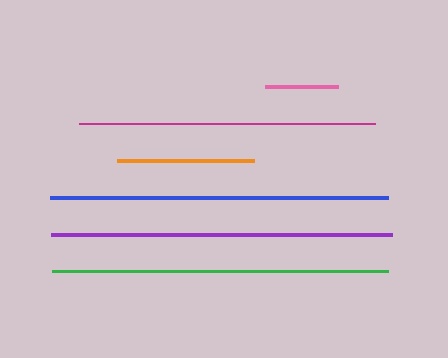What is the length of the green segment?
The green segment is approximately 336 pixels long.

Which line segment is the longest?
The purple line is the longest at approximately 341 pixels.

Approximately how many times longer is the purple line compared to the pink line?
The purple line is approximately 4.7 times the length of the pink line.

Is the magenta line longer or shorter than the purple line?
The purple line is longer than the magenta line.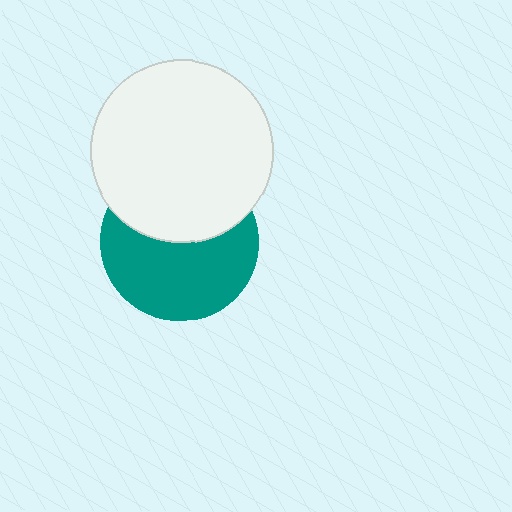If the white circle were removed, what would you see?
You would see the complete teal circle.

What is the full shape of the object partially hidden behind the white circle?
The partially hidden object is a teal circle.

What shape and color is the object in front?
The object in front is a white circle.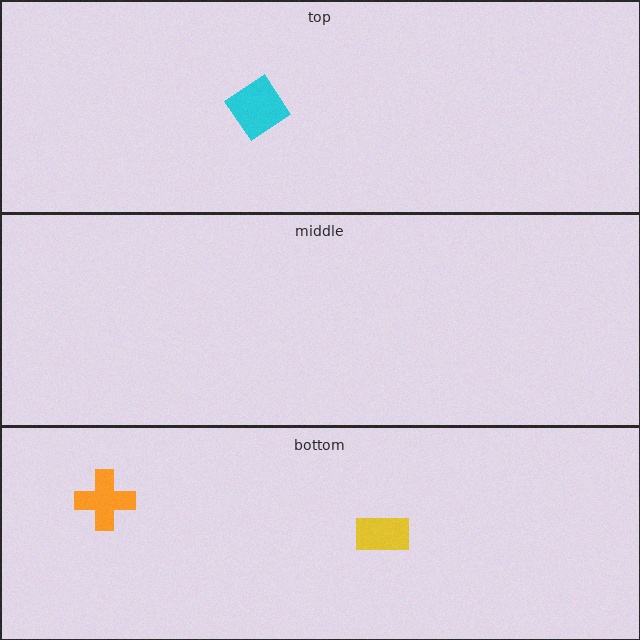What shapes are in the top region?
The cyan diamond.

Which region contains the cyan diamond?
The top region.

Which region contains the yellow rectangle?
The bottom region.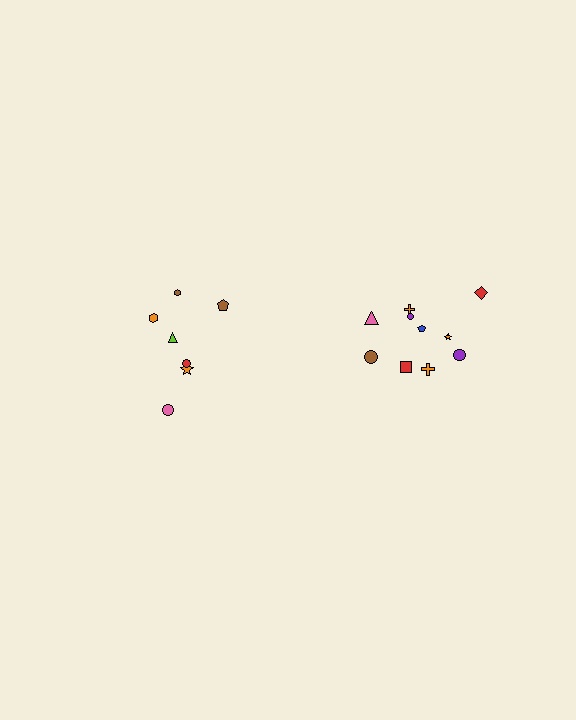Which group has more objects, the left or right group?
The right group.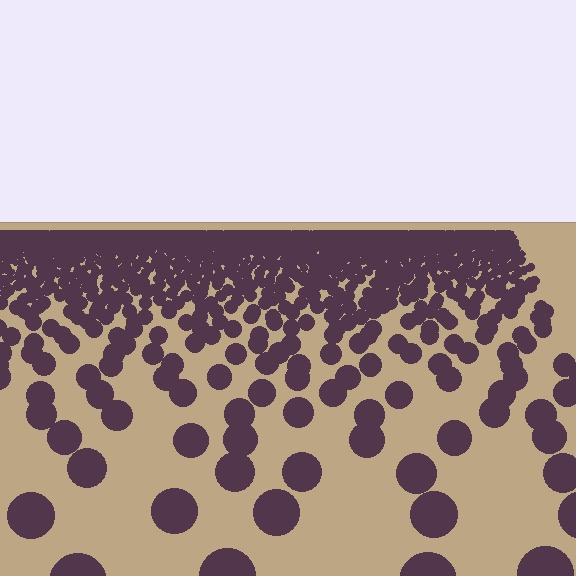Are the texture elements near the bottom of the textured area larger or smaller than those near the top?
Larger. Near the bottom, elements are closer to the viewer and appear at a bigger on-screen size.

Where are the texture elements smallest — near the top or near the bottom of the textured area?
Near the top.